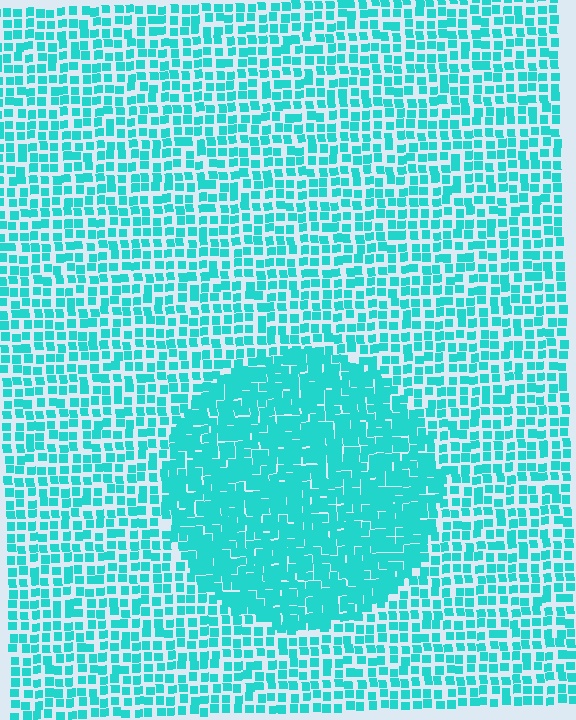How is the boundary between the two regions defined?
The boundary is defined by a change in element density (approximately 1.8x ratio). All elements are the same color, size, and shape.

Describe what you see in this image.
The image contains small cyan elements arranged at two different densities. A circle-shaped region is visible where the elements are more densely packed than the surrounding area.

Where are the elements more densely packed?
The elements are more densely packed inside the circle boundary.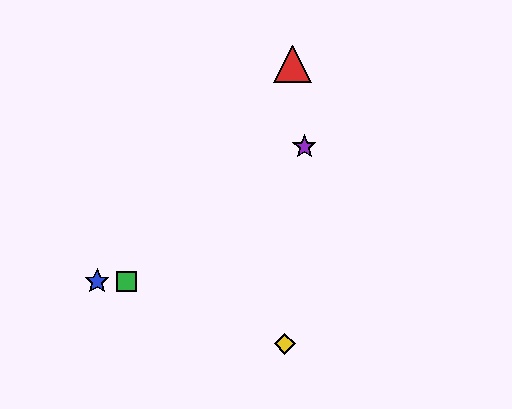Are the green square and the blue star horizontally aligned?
Yes, both are at y≈281.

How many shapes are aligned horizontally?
2 shapes (the blue star, the green square) are aligned horizontally.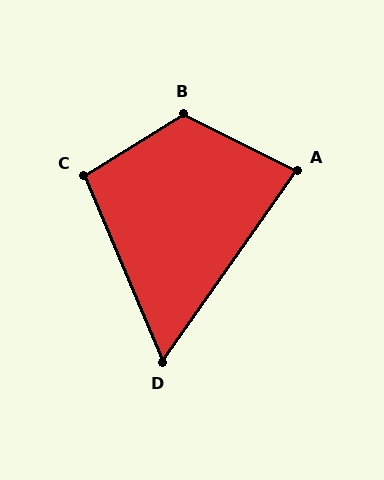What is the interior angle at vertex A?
Approximately 81 degrees (acute).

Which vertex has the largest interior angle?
B, at approximately 122 degrees.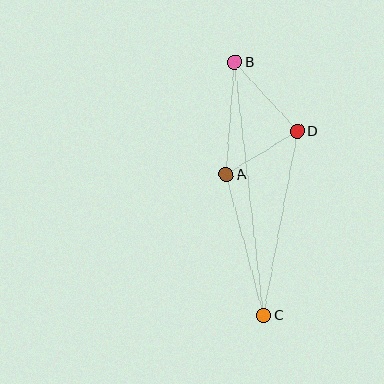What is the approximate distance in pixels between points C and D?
The distance between C and D is approximately 187 pixels.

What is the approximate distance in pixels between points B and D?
The distance between B and D is approximately 93 pixels.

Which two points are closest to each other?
Points A and D are closest to each other.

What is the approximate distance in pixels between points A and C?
The distance between A and C is approximately 145 pixels.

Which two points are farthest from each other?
Points B and C are farthest from each other.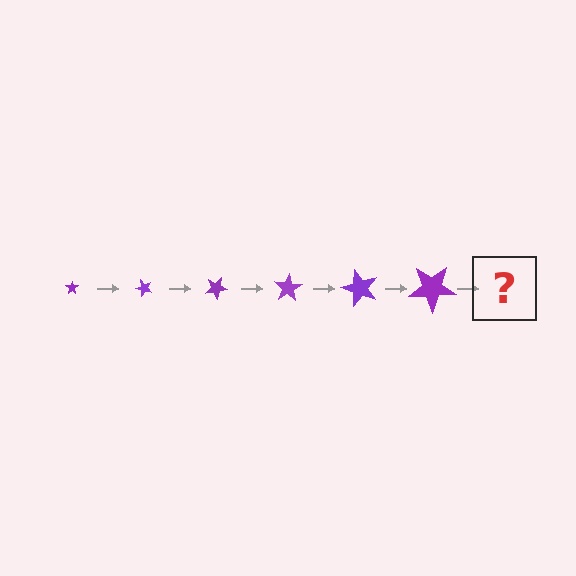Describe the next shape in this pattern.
It should be a star, larger than the previous one and rotated 300 degrees from the start.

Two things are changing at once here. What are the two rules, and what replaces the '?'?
The two rules are that the star grows larger each step and it rotates 50 degrees each step. The '?' should be a star, larger than the previous one and rotated 300 degrees from the start.